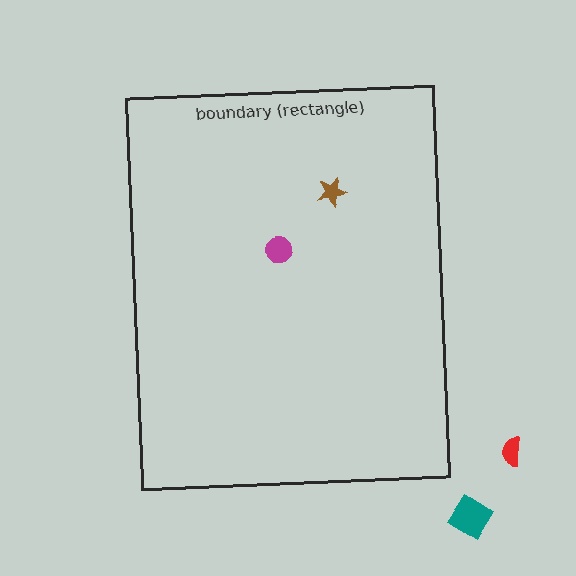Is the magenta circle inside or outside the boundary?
Inside.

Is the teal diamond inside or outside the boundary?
Outside.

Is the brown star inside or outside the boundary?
Inside.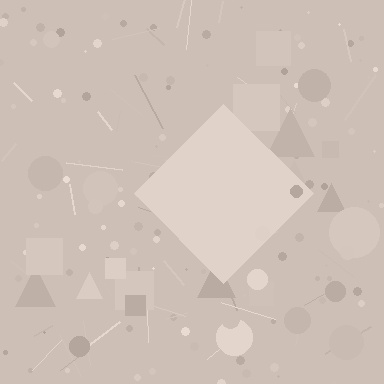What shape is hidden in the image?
A diamond is hidden in the image.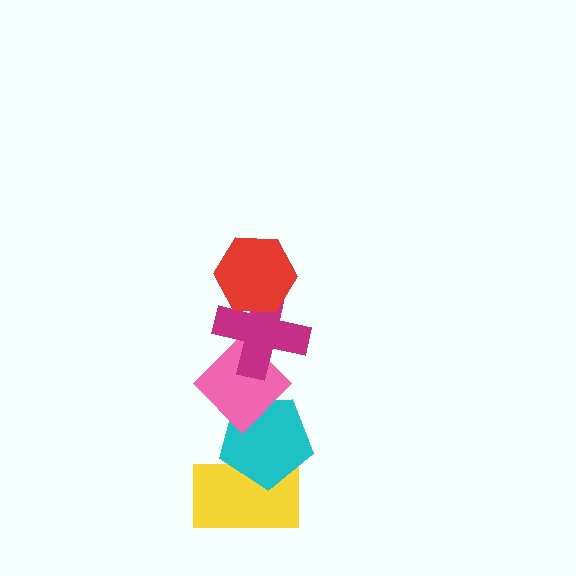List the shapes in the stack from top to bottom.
From top to bottom: the red hexagon, the magenta cross, the pink diamond, the cyan pentagon, the yellow rectangle.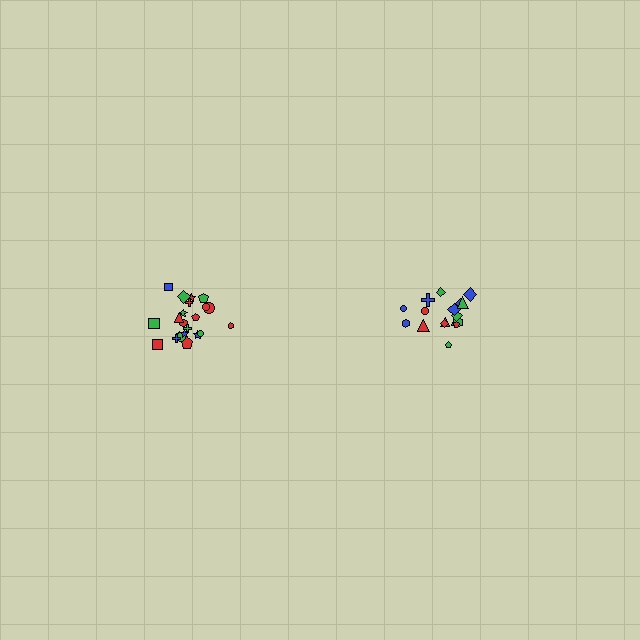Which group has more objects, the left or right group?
The left group.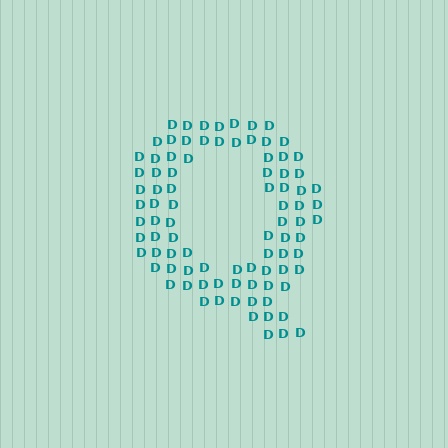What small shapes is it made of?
It is made of small letter D's.